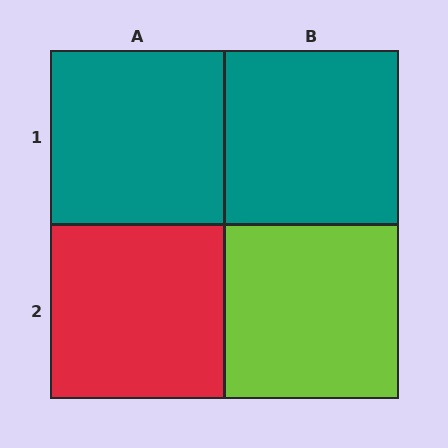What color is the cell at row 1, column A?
Teal.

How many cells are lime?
1 cell is lime.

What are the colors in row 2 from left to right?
Red, lime.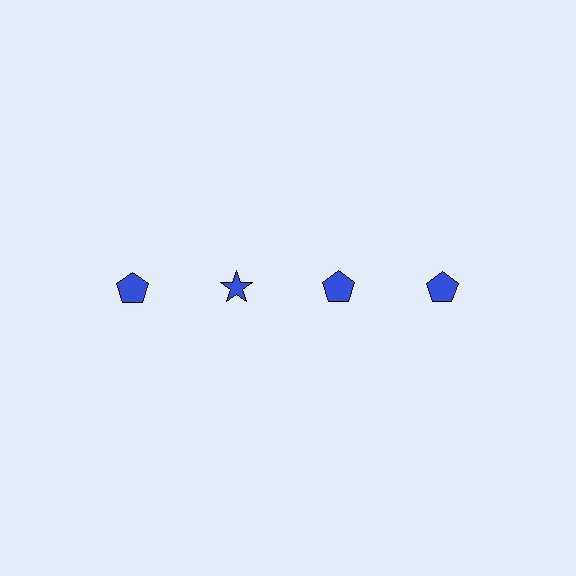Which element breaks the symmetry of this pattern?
The blue star in the top row, second from left column breaks the symmetry. All other shapes are blue pentagons.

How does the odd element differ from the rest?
It has a different shape: star instead of pentagon.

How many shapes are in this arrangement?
There are 4 shapes arranged in a grid pattern.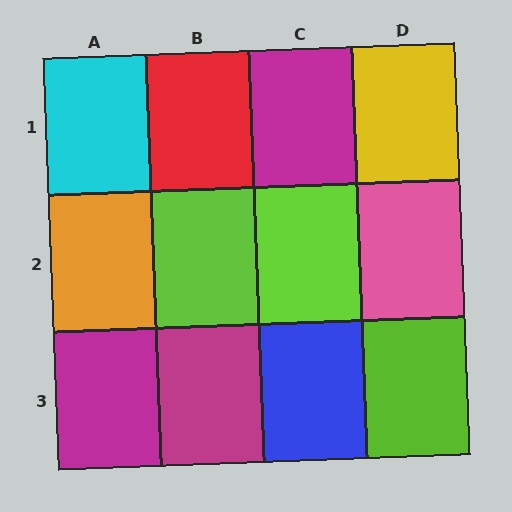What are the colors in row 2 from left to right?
Orange, lime, lime, pink.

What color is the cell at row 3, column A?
Magenta.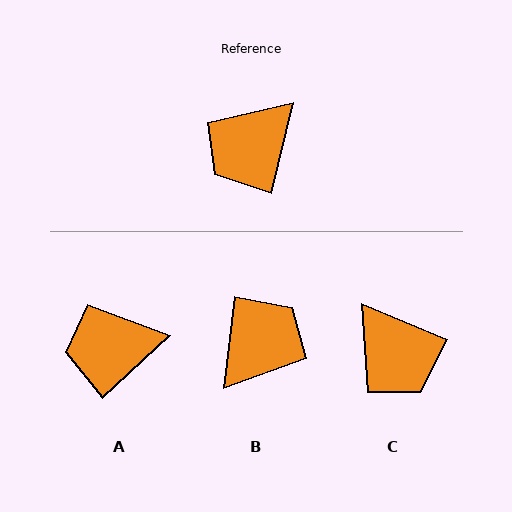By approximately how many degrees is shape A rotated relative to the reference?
Approximately 33 degrees clockwise.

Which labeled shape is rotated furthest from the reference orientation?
B, about 173 degrees away.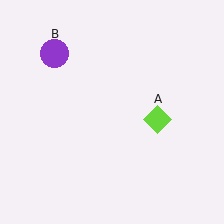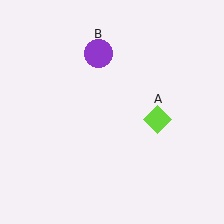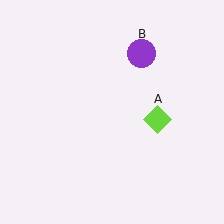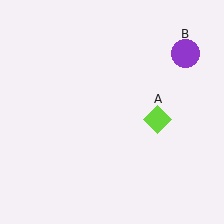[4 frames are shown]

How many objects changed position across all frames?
1 object changed position: purple circle (object B).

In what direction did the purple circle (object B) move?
The purple circle (object B) moved right.